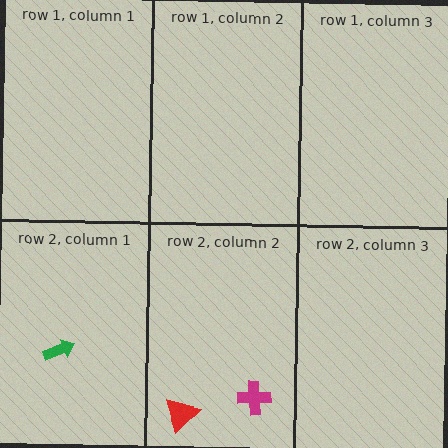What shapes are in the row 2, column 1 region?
The green arrow.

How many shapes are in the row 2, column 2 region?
2.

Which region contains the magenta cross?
The row 2, column 2 region.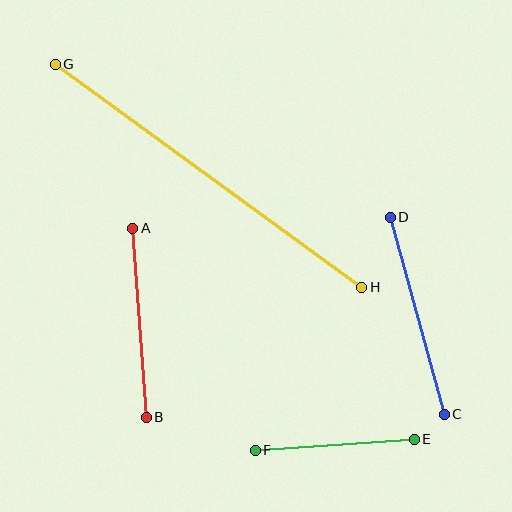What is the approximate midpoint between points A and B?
The midpoint is at approximately (139, 323) pixels.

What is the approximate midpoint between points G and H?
The midpoint is at approximately (208, 176) pixels.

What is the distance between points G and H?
The distance is approximately 379 pixels.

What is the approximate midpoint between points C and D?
The midpoint is at approximately (417, 316) pixels.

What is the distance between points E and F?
The distance is approximately 159 pixels.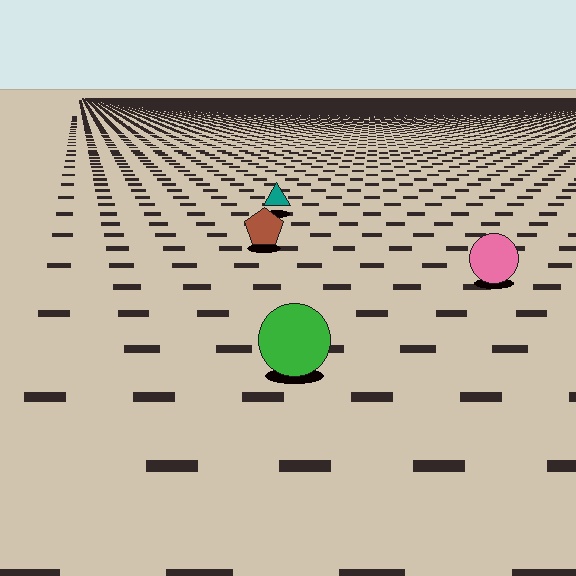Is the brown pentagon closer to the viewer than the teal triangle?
Yes. The brown pentagon is closer — you can tell from the texture gradient: the ground texture is coarser near it.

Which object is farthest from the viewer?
The teal triangle is farthest from the viewer. It appears smaller and the ground texture around it is denser.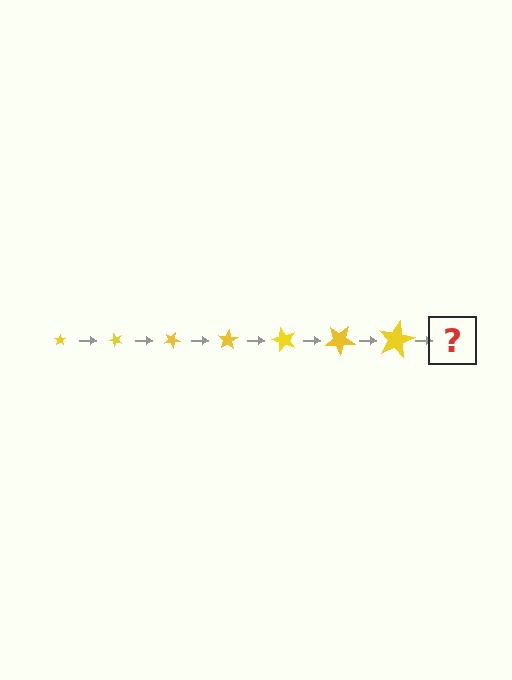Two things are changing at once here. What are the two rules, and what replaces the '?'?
The two rules are that the star grows larger each step and it rotates 50 degrees each step. The '?' should be a star, larger than the previous one and rotated 350 degrees from the start.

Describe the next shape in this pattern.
It should be a star, larger than the previous one and rotated 350 degrees from the start.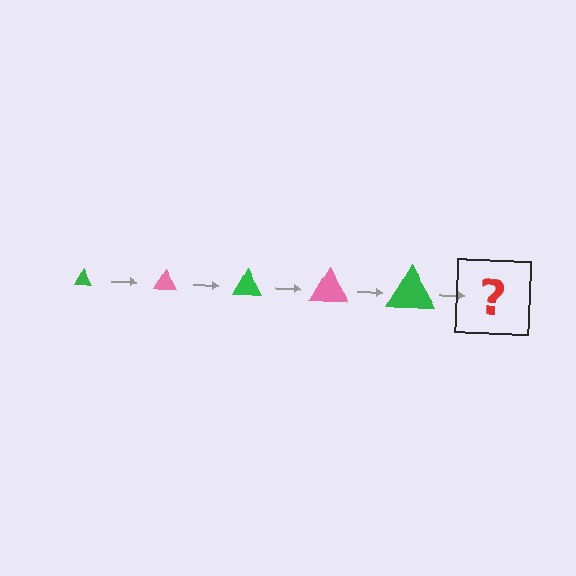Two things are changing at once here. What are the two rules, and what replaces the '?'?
The two rules are that the triangle grows larger each step and the color cycles through green and pink. The '?' should be a pink triangle, larger than the previous one.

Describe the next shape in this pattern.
It should be a pink triangle, larger than the previous one.